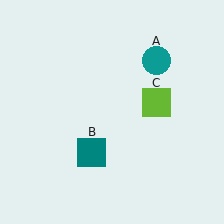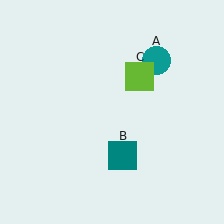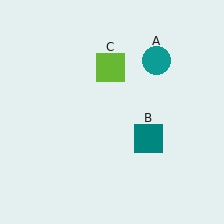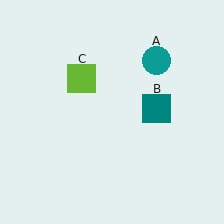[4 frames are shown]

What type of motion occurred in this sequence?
The teal square (object B), lime square (object C) rotated counterclockwise around the center of the scene.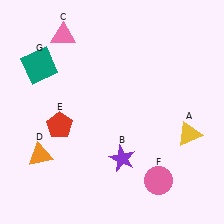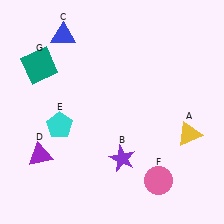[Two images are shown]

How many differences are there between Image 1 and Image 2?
There are 3 differences between the two images.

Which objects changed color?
C changed from pink to blue. D changed from orange to purple. E changed from red to cyan.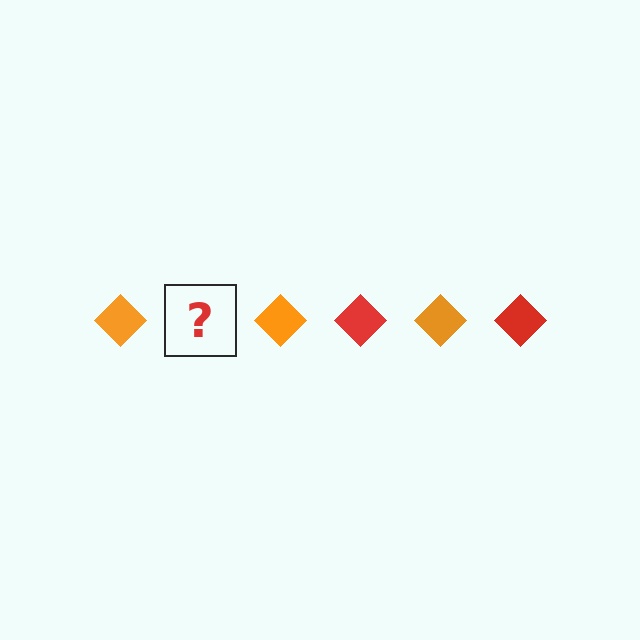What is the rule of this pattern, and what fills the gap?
The rule is that the pattern cycles through orange, red diamonds. The gap should be filled with a red diamond.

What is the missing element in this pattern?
The missing element is a red diamond.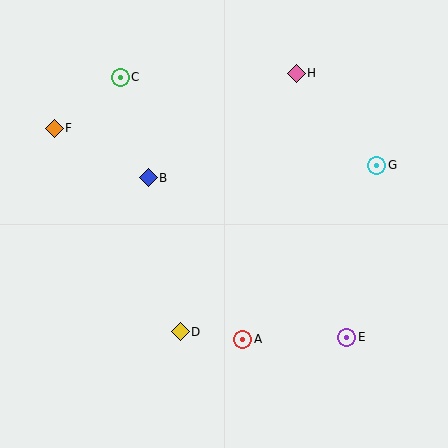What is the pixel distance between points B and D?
The distance between B and D is 157 pixels.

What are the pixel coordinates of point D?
Point D is at (180, 332).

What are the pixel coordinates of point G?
Point G is at (377, 165).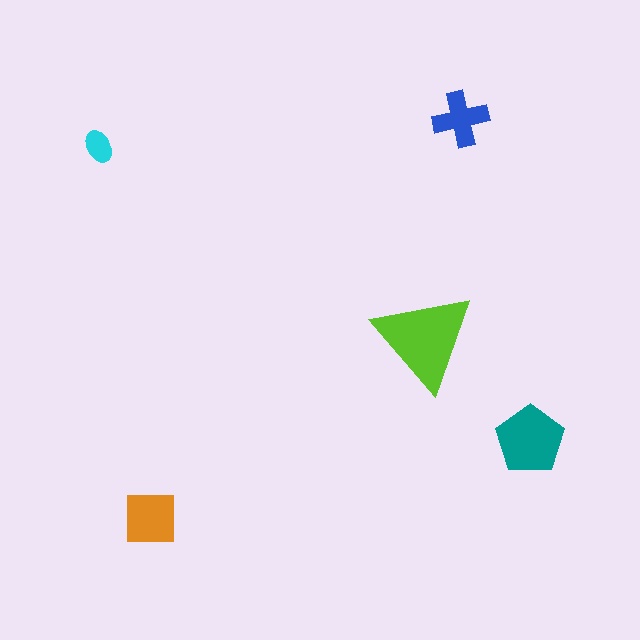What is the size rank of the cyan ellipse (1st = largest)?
5th.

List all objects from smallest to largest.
The cyan ellipse, the blue cross, the orange square, the teal pentagon, the lime triangle.